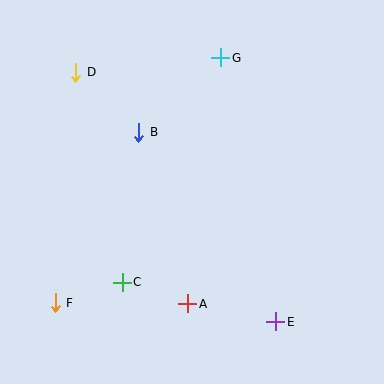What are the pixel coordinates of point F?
Point F is at (55, 303).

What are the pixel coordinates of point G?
Point G is at (221, 58).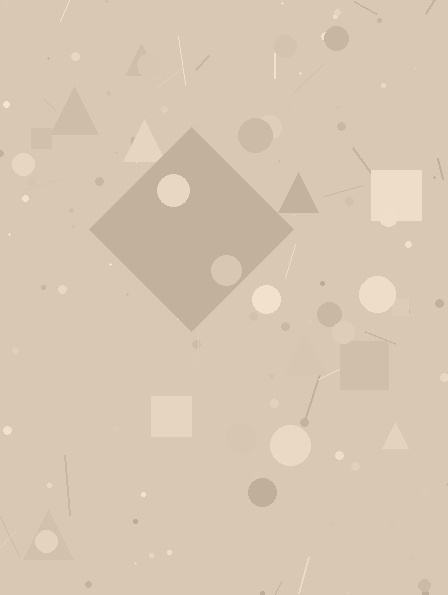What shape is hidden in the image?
A diamond is hidden in the image.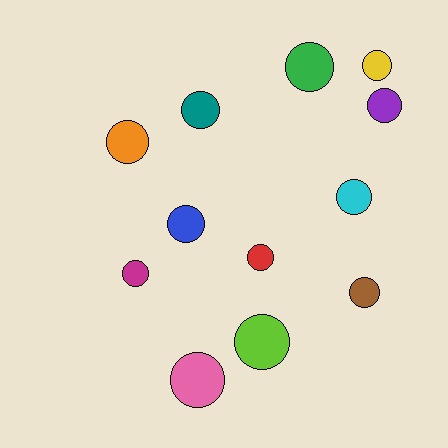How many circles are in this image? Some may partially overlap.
There are 12 circles.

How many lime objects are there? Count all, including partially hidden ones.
There is 1 lime object.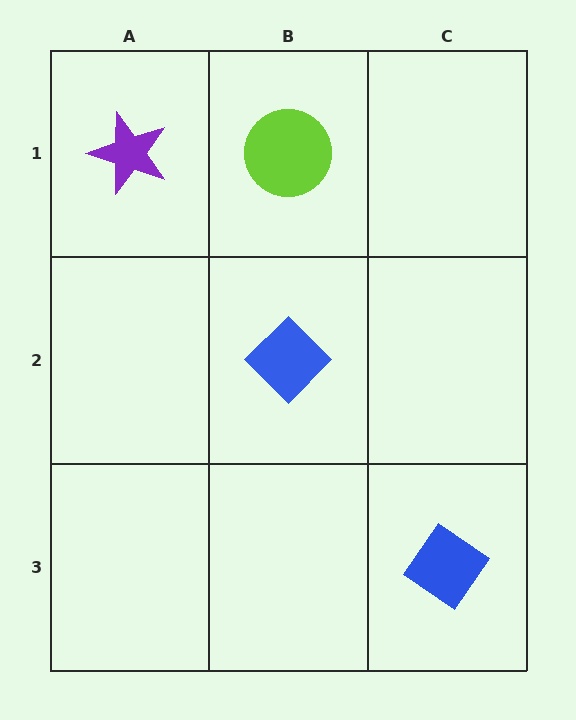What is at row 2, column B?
A blue diamond.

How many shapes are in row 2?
1 shape.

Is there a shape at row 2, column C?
No, that cell is empty.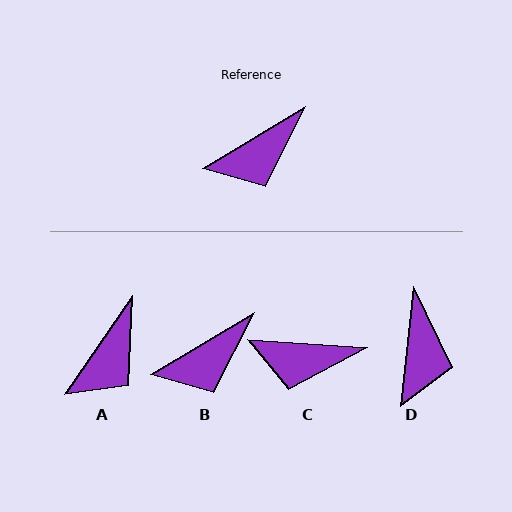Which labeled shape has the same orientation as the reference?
B.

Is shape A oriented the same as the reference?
No, it is off by about 25 degrees.